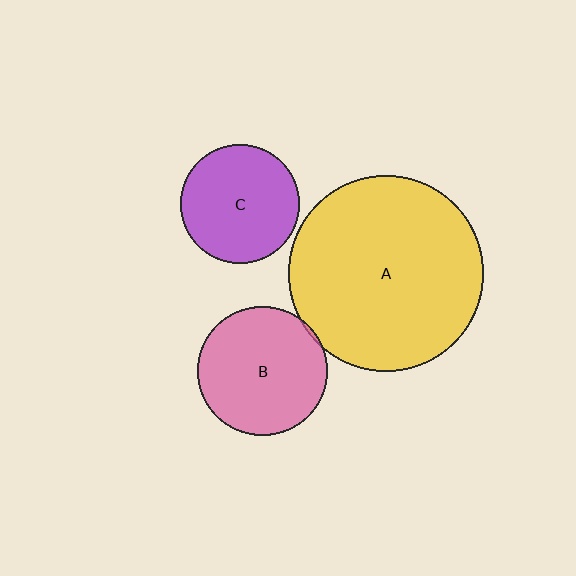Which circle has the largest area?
Circle A (yellow).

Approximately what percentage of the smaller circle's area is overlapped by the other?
Approximately 5%.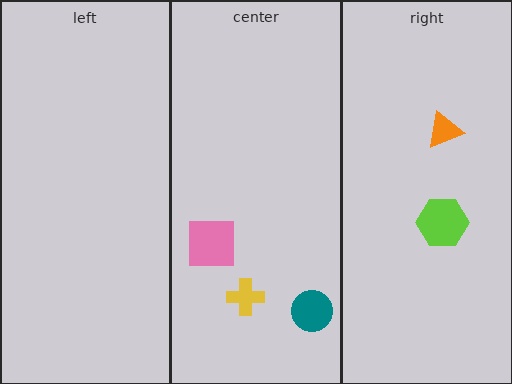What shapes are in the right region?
The lime hexagon, the orange triangle.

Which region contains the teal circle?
The center region.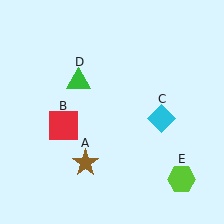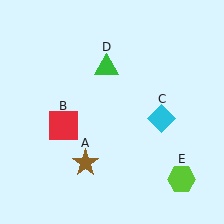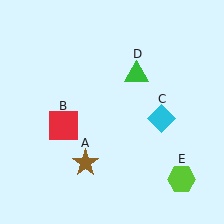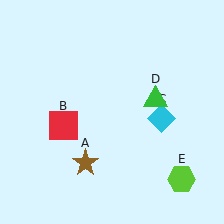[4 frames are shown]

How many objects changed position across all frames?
1 object changed position: green triangle (object D).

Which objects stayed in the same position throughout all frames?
Brown star (object A) and red square (object B) and cyan diamond (object C) and lime hexagon (object E) remained stationary.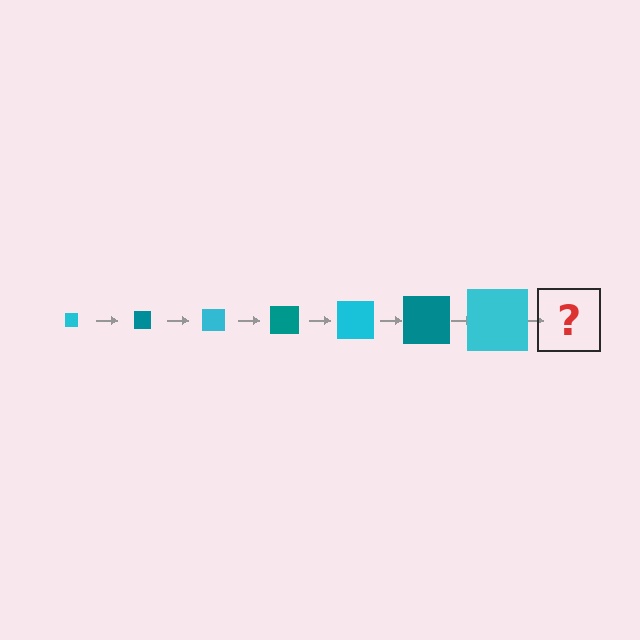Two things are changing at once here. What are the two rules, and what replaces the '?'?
The two rules are that the square grows larger each step and the color cycles through cyan and teal. The '?' should be a teal square, larger than the previous one.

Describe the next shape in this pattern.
It should be a teal square, larger than the previous one.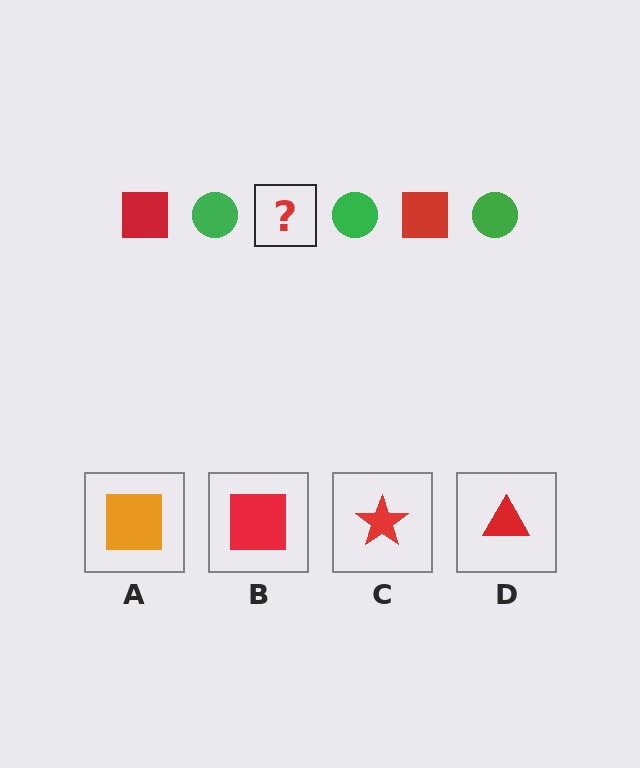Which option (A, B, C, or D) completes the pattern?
B.